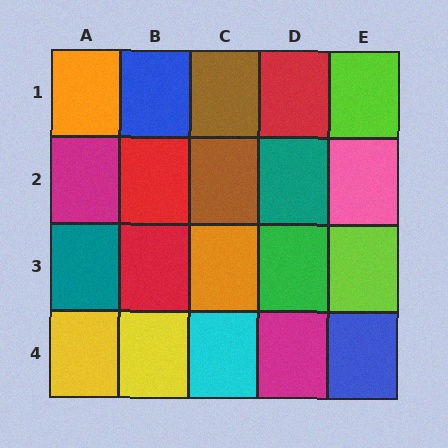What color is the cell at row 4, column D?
Magenta.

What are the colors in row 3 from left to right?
Teal, red, orange, green, lime.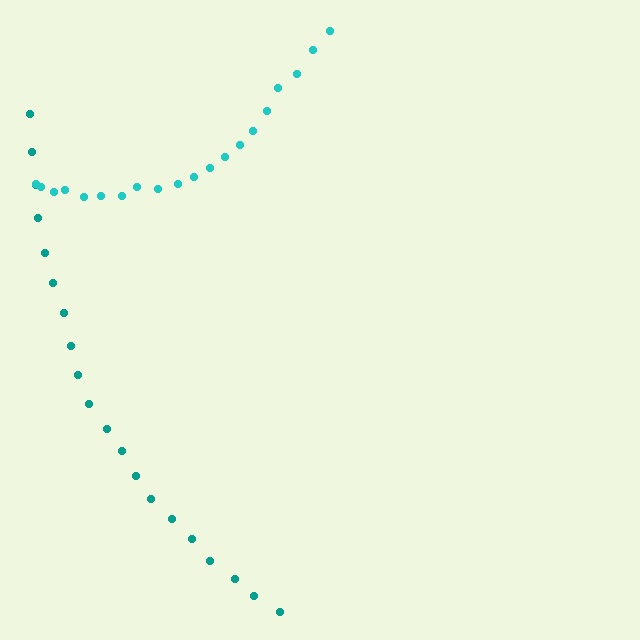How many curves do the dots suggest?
There are 2 distinct paths.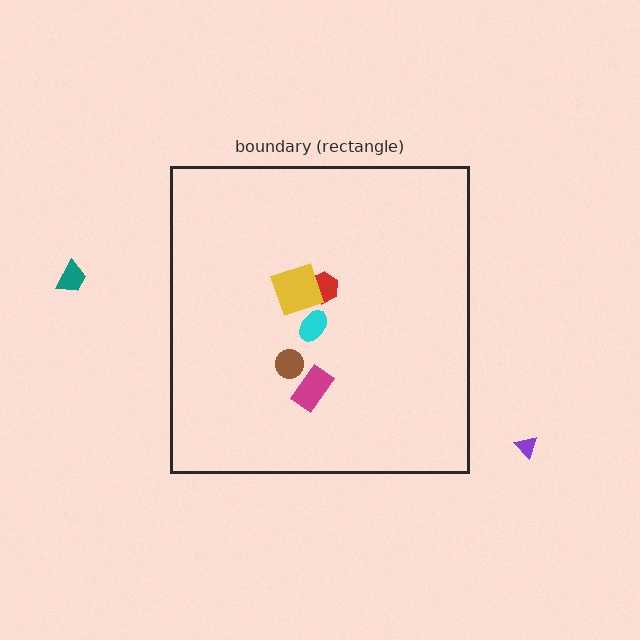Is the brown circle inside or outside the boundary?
Inside.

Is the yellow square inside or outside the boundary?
Inside.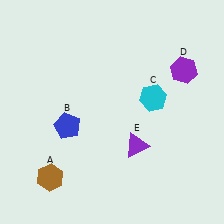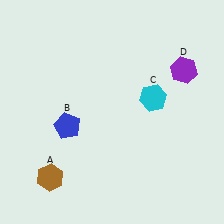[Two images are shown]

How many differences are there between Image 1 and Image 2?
There is 1 difference between the two images.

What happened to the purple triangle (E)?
The purple triangle (E) was removed in Image 2. It was in the bottom-right area of Image 1.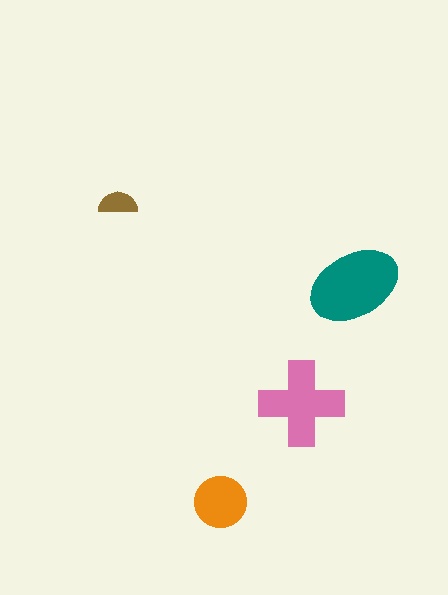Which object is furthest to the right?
The teal ellipse is rightmost.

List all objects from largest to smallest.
The teal ellipse, the pink cross, the orange circle, the brown semicircle.